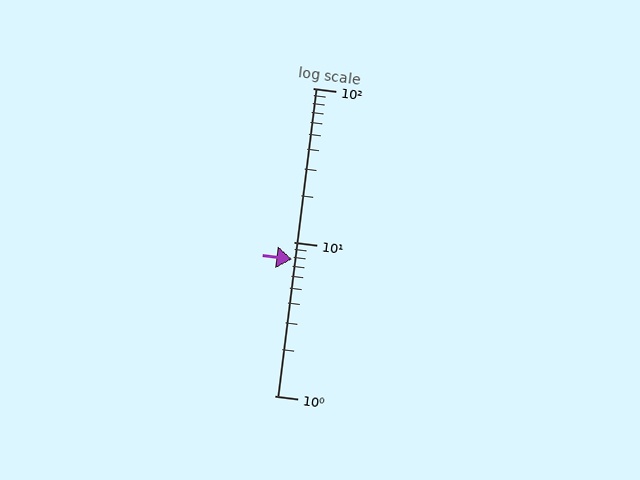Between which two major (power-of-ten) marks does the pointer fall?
The pointer is between 1 and 10.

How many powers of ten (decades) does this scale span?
The scale spans 2 decades, from 1 to 100.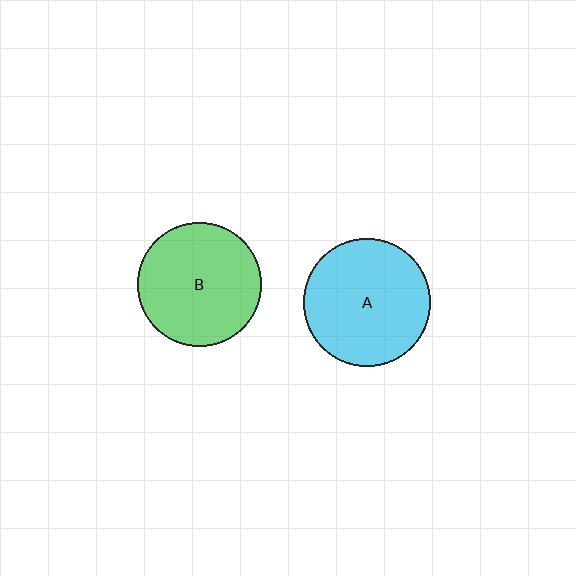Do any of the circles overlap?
No, none of the circles overlap.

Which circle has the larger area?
Circle A (cyan).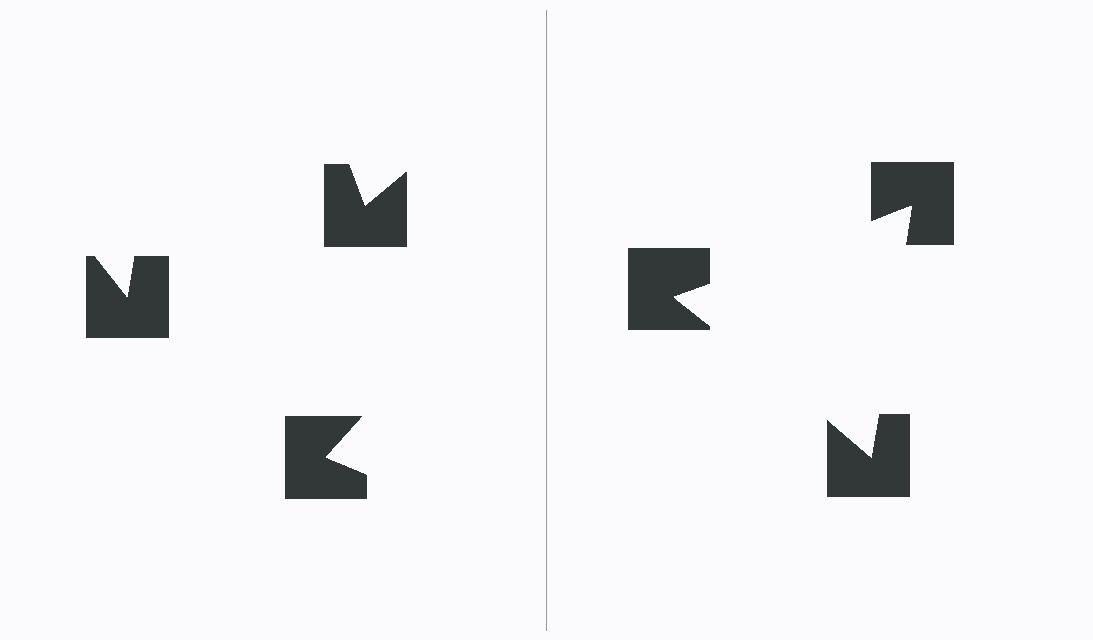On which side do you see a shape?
An illusory triangle appears on the right side. On the left side the wedge cuts are rotated, so no coherent shape forms.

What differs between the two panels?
The notched squares are positioned identically on both sides; only the wedge orientations differ. On the right they align to a triangle; on the left they are misaligned.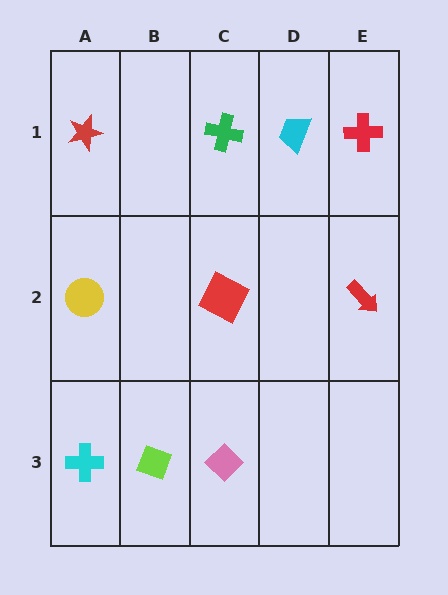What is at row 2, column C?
A red square.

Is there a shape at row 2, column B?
No, that cell is empty.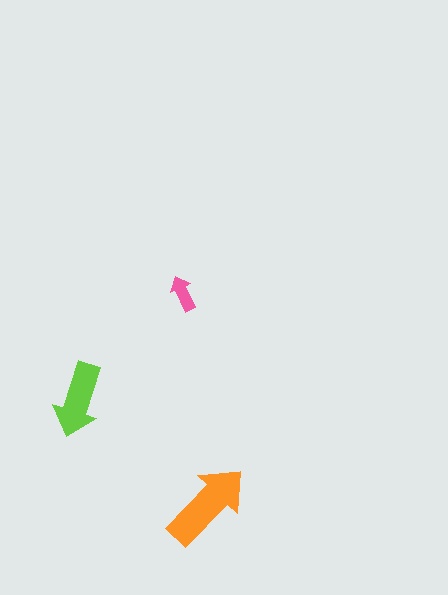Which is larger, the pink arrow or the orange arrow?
The orange one.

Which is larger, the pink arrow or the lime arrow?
The lime one.